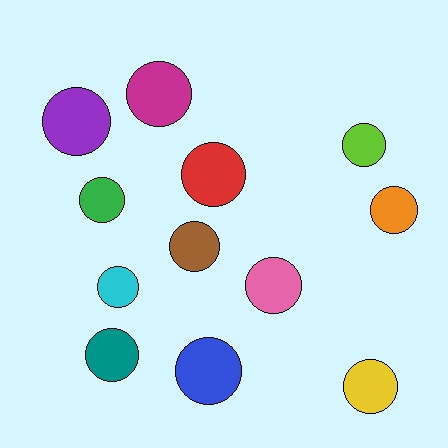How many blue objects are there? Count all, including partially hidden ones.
There is 1 blue object.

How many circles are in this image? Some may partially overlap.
There are 12 circles.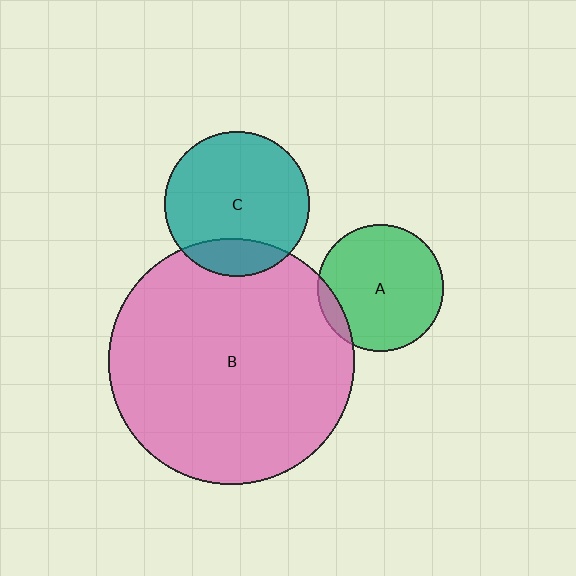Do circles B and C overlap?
Yes.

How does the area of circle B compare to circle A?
Approximately 3.8 times.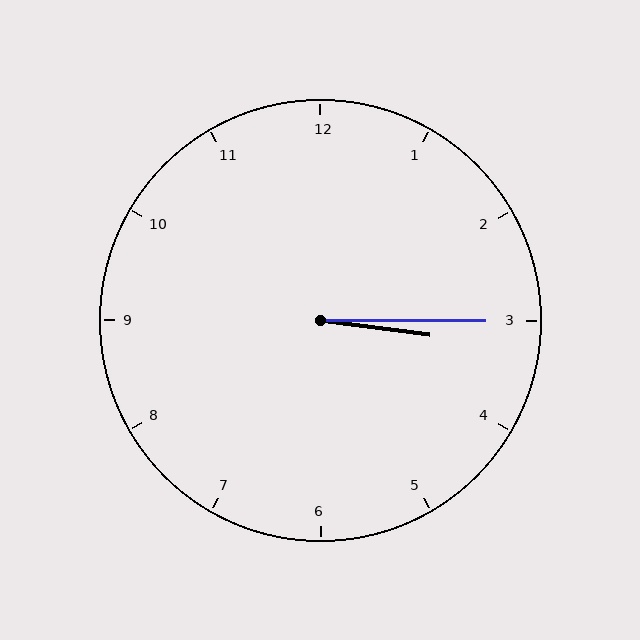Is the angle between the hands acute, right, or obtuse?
It is acute.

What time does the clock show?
3:15.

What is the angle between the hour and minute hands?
Approximately 8 degrees.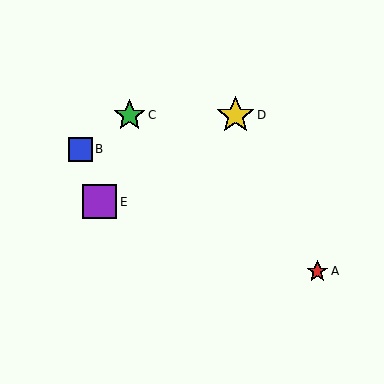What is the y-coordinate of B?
Object B is at y≈149.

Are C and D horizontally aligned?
Yes, both are at y≈115.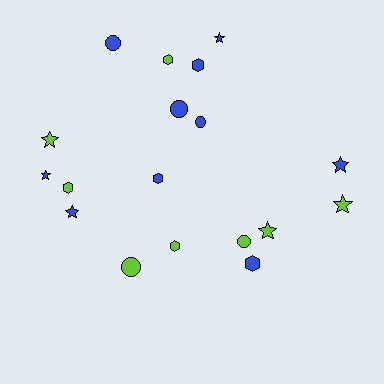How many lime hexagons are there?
There are 3 lime hexagons.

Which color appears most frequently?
Blue, with 10 objects.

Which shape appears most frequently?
Star, with 7 objects.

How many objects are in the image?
There are 18 objects.